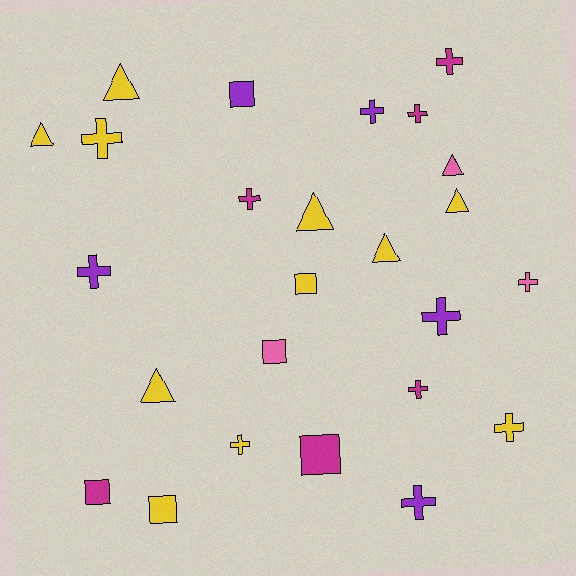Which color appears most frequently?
Yellow, with 11 objects.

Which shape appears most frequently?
Cross, with 12 objects.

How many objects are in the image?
There are 25 objects.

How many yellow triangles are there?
There are 6 yellow triangles.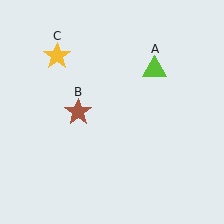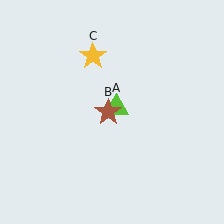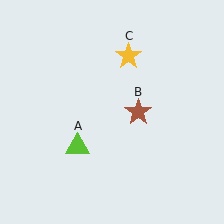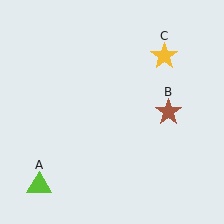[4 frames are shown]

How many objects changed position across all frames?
3 objects changed position: lime triangle (object A), brown star (object B), yellow star (object C).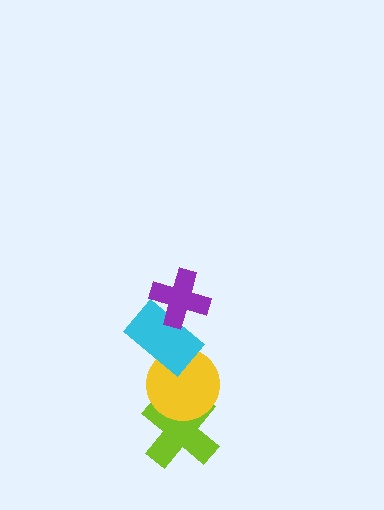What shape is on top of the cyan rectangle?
The purple cross is on top of the cyan rectangle.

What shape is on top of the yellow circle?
The cyan rectangle is on top of the yellow circle.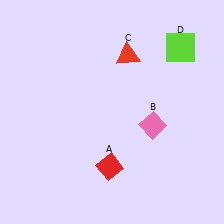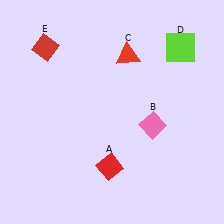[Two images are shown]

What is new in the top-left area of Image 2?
A red diamond (E) was added in the top-left area of Image 2.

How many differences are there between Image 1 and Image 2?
There is 1 difference between the two images.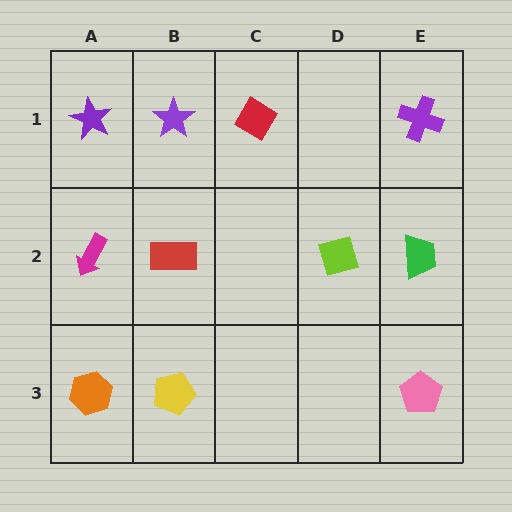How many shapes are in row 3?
3 shapes.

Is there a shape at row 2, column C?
No, that cell is empty.